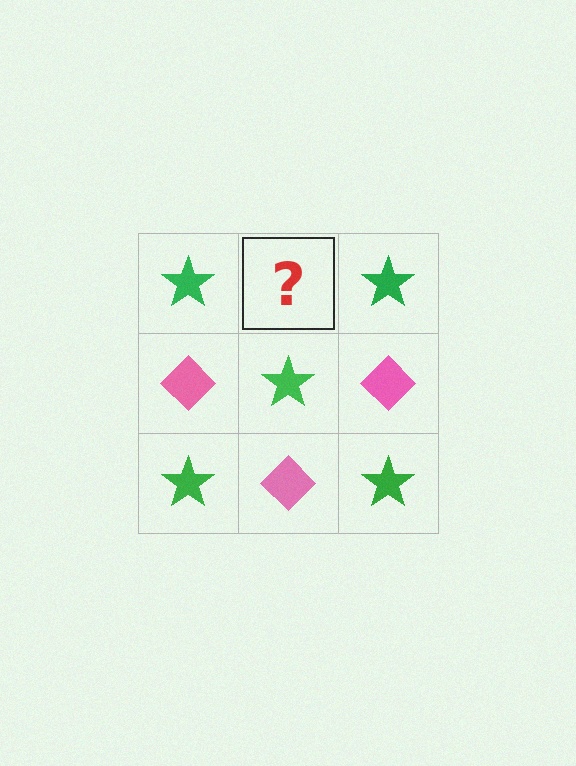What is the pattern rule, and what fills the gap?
The rule is that it alternates green star and pink diamond in a checkerboard pattern. The gap should be filled with a pink diamond.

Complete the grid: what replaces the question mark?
The question mark should be replaced with a pink diamond.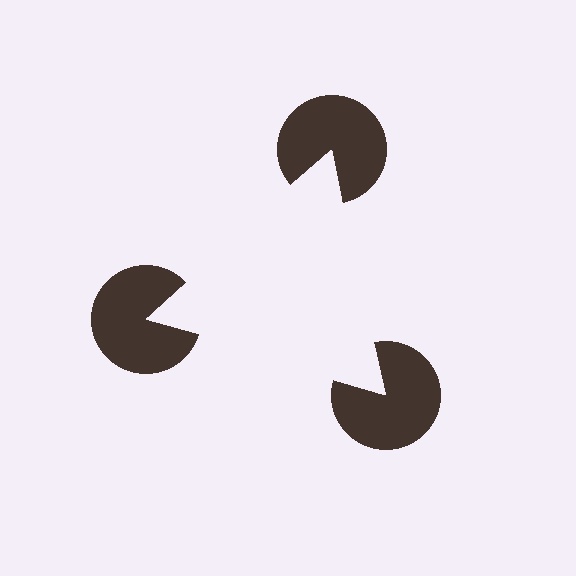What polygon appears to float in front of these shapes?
An illusory triangle — its edges are inferred from the aligned wedge cuts in the pac-man discs, not physically drawn.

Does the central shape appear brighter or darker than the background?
It typically appears slightly brighter than the background, even though no actual brightness change is drawn.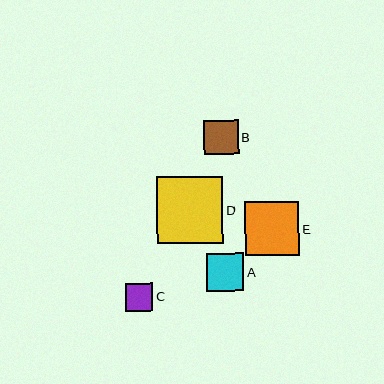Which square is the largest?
Square D is the largest with a size of approximately 66 pixels.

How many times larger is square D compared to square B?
Square D is approximately 1.9 times the size of square B.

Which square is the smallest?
Square C is the smallest with a size of approximately 28 pixels.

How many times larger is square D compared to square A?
Square D is approximately 1.8 times the size of square A.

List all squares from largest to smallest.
From largest to smallest: D, E, A, B, C.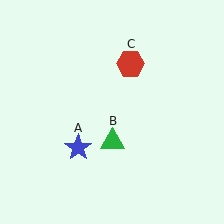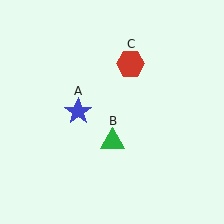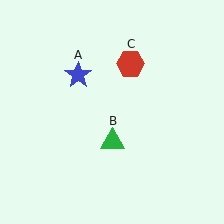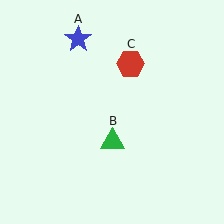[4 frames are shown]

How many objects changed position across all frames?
1 object changed position: blue star (object A).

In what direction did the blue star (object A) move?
The blue star (object A) moved up.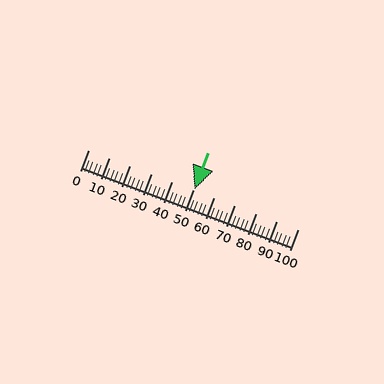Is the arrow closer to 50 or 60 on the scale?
The arrow is closer to 50.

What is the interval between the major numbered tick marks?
The major tick marks are spaced 10 units apart.